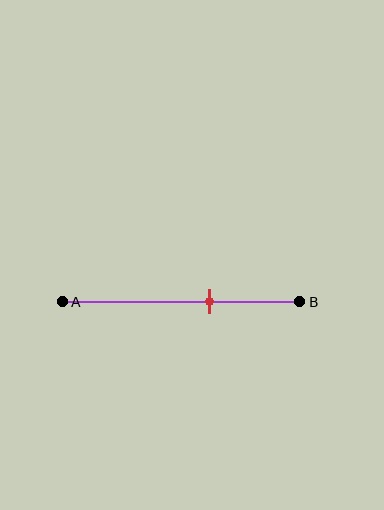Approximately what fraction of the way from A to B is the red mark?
The red mark is approximately 60% of the way from A to B.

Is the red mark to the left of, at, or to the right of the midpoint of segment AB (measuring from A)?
The red mark is to the right of the midpoint of segment AB.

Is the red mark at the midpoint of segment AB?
No, the mark is at about 60% from A, not at the 50% midpoint.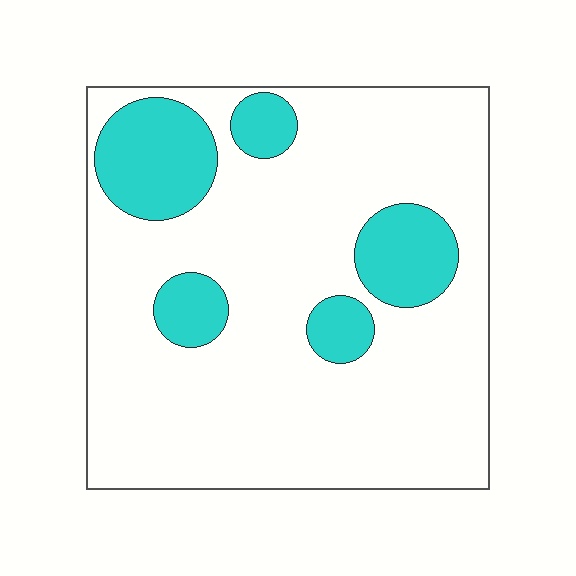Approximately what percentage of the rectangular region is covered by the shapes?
Approximately 20%.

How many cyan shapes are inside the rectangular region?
5.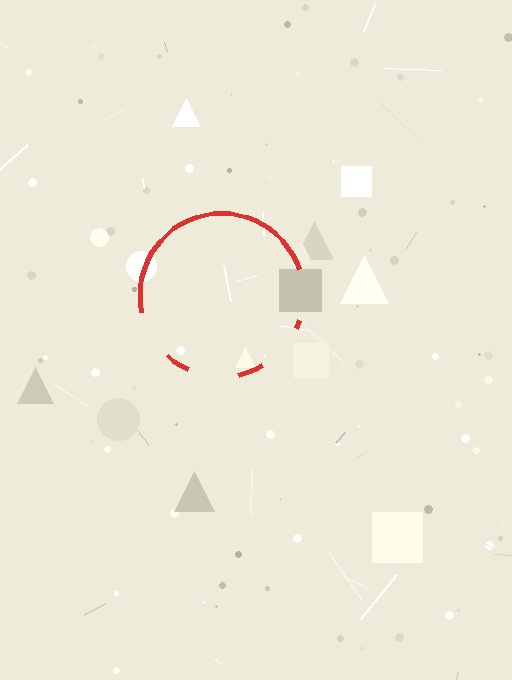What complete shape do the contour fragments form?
The contour fragments form a circle.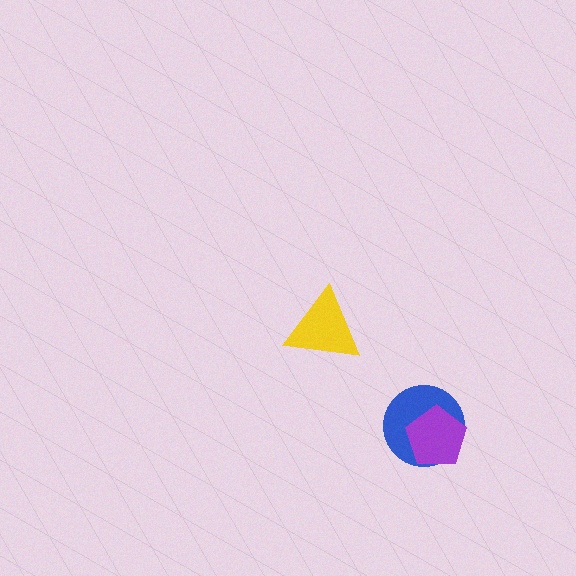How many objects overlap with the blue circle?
1 object overlaps with the blue circle.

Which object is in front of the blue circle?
The purple pentagon is in front of the blue circle.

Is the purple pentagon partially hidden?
No, no other shape covers it.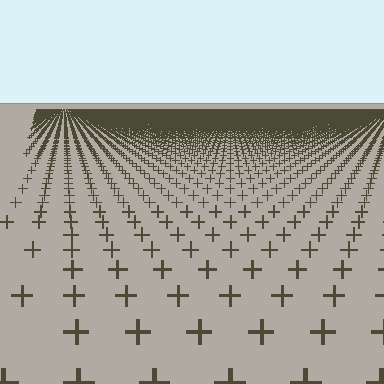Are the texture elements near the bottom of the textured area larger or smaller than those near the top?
Larger. Near the bottom, elements are closer to the viewer and appear at a bigger on-screen size.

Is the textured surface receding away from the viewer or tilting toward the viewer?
The surface is receding away from the viewer. Texture elements get smaller and denser toward the top.